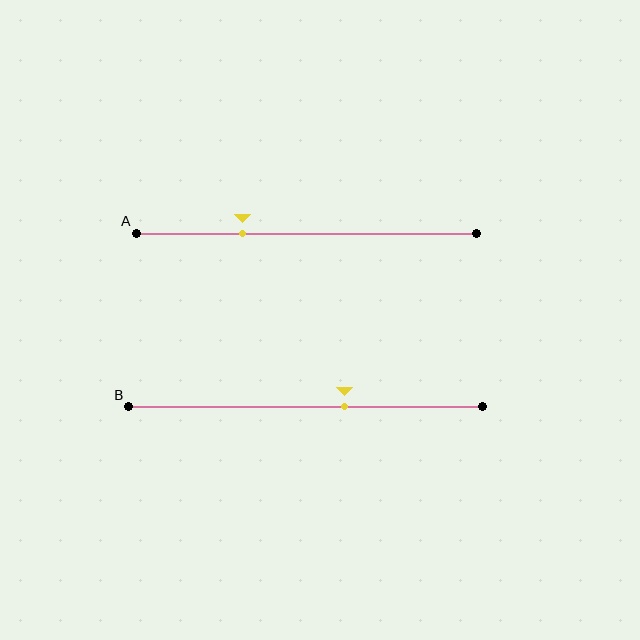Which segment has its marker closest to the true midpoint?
Segment B has its marker closest to the true midpoint.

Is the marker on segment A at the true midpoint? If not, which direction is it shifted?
No, the marker on segment A is shifted to the left by about 19% of the segment length.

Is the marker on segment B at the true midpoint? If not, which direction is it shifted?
No, the marker on segment B is shifted to the right by about 11% of the segment length.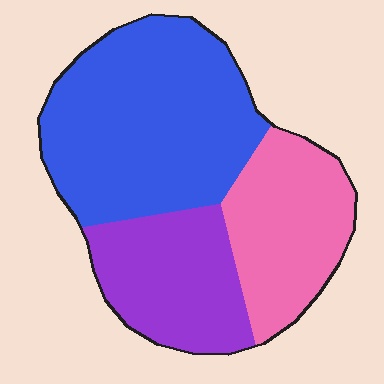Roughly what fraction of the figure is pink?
Pink covers 26% of the figure.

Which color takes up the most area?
Blue, at roughly 50%.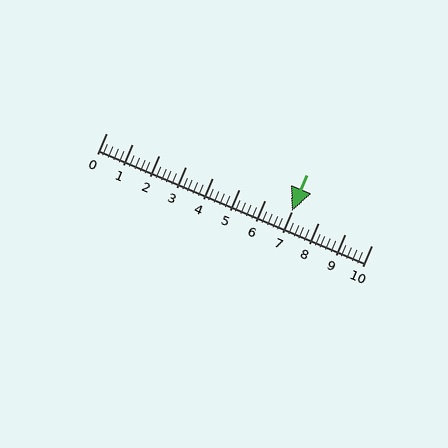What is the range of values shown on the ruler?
The ruler shows values from 0 to 10.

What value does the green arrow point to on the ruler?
The green arrow points to approximately 7.0.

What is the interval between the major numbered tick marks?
The major tick marks are spaced 1 units apart.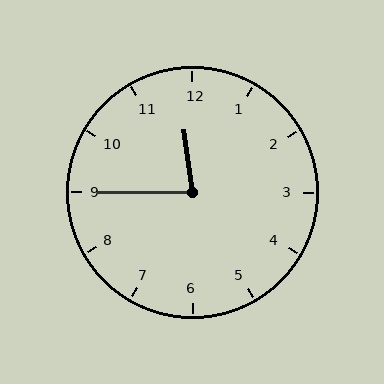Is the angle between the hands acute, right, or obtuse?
It is acute.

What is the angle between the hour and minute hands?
Approximately 82 degrees.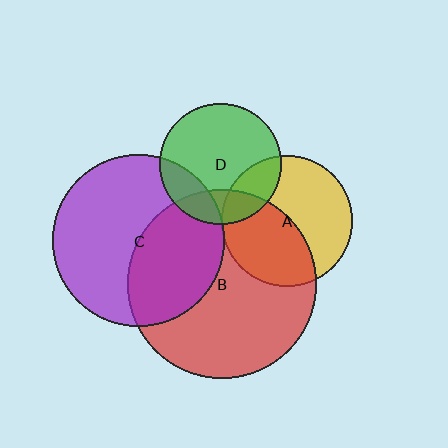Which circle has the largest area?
Circle B (red).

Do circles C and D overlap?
Yes.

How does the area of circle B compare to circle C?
Approximately 1.2 times.